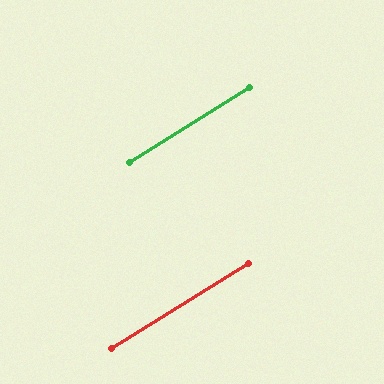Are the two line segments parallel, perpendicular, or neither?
Parallel — their directions differ by only 0.1°.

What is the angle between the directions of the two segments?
Approximately 0 degrees.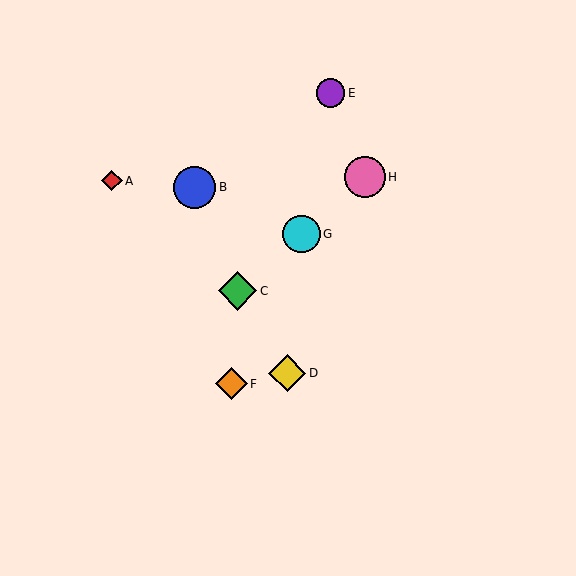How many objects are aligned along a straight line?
3 objects (C, G, H) are aligned along a straight line.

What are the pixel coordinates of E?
Object E is at (330, 93).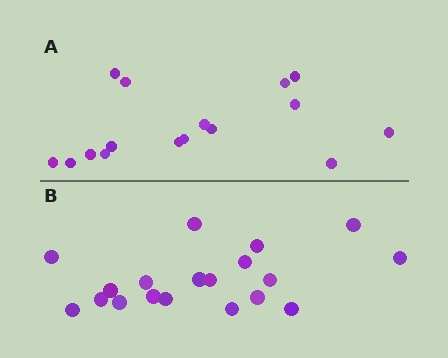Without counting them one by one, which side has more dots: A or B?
Region B (the bottom region) has more dots.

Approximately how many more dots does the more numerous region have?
Region B has just a few more — roughly 2 or 3 more dots than region A.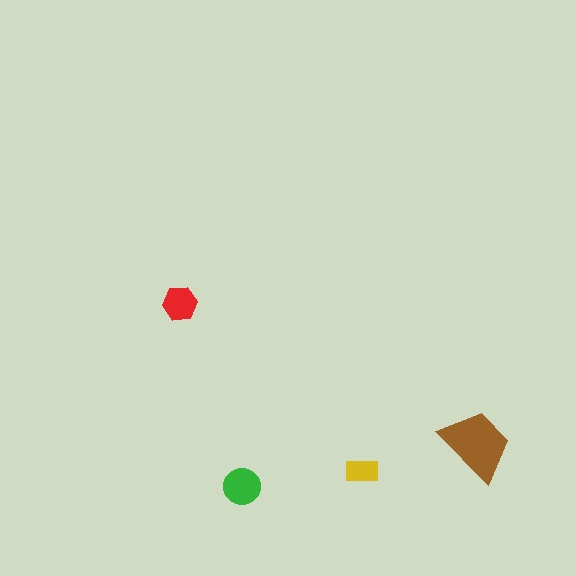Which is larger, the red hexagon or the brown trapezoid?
The brown trapezoid.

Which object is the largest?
The brown trapezoid.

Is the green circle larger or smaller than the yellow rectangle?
Larger.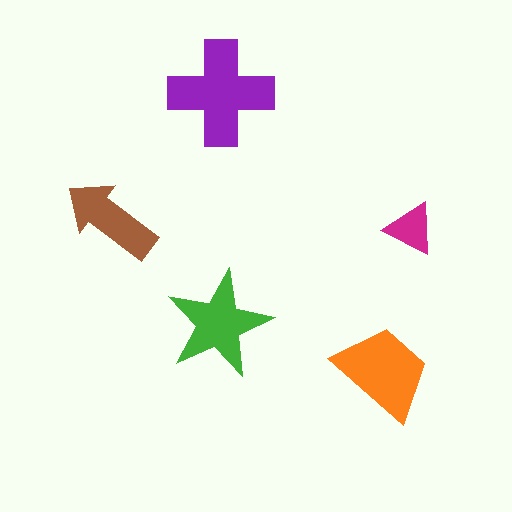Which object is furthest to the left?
The brown arrow is leftmost.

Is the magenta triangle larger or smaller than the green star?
Smaller.